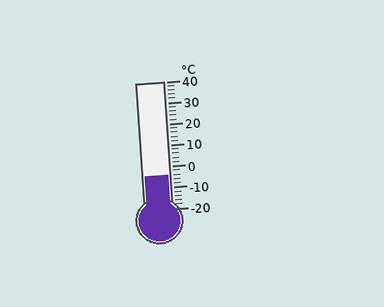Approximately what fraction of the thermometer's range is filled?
The thermometer is filled to approximately 25% of its range.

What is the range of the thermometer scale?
The thermometer scale ranges from -20°C to 40°C.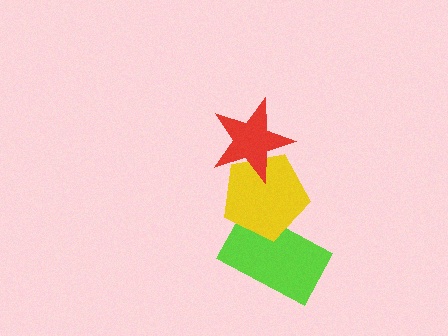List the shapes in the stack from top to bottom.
From top to bottom: the red star, the yellow pentagon, the lime rectangle.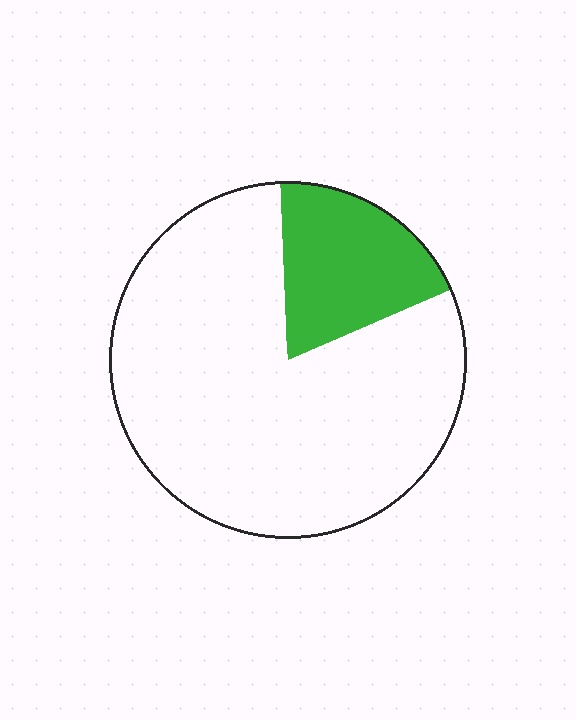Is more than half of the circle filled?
No.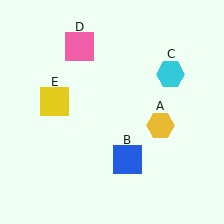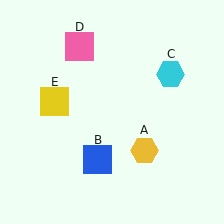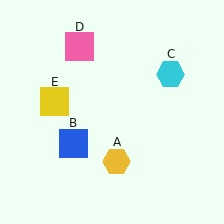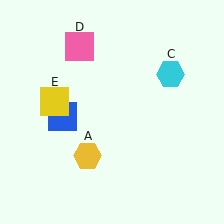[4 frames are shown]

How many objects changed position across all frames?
2 objects changed position: yellow hexagon (object A), blue square (object B).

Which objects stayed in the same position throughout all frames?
Cyan hexagon (object C) and pink square (object D) and yellow square (object E) remained stationary.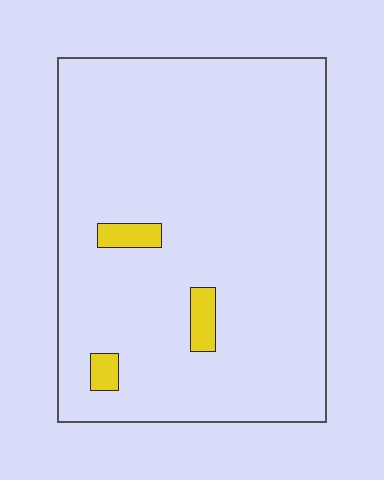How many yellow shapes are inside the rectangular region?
3.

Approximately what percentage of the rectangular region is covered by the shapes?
Approximately 5%.